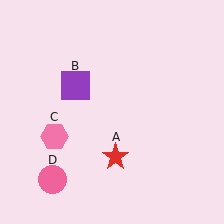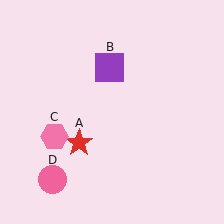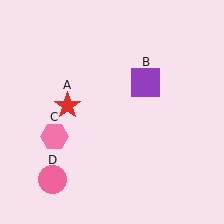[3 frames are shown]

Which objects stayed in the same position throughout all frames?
Pink hexagon (object C) and pink circle (object D) remained stationary.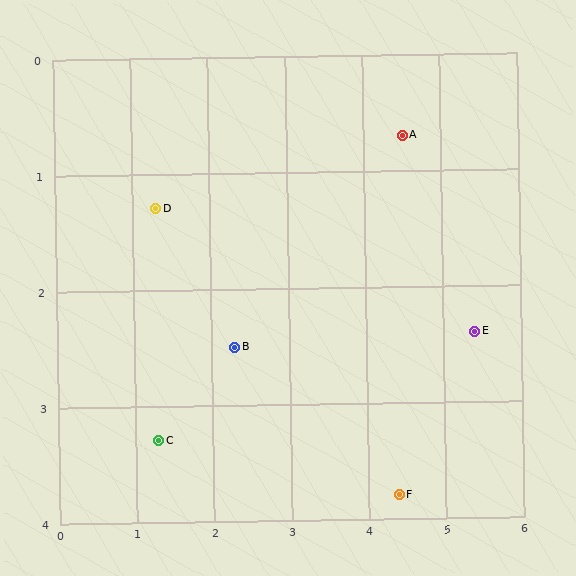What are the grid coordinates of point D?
Point D is at approximately (1.3, 1.3).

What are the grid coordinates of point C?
Point C is at approximately (1.3, 3.3).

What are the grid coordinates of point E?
Point E is at approximately (5.4, 2.4).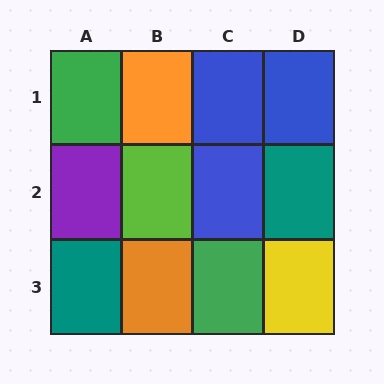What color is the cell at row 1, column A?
Green.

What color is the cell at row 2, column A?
Purple.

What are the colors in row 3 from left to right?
Teal, orange, green, yellow.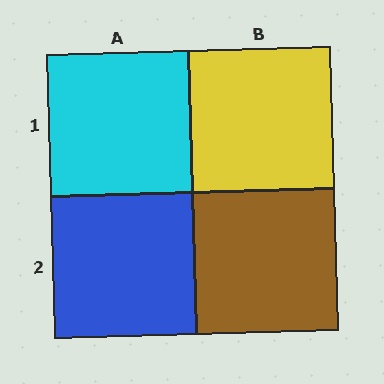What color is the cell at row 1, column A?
Cyan.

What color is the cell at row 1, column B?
Yellow.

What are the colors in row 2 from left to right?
Blue, brown.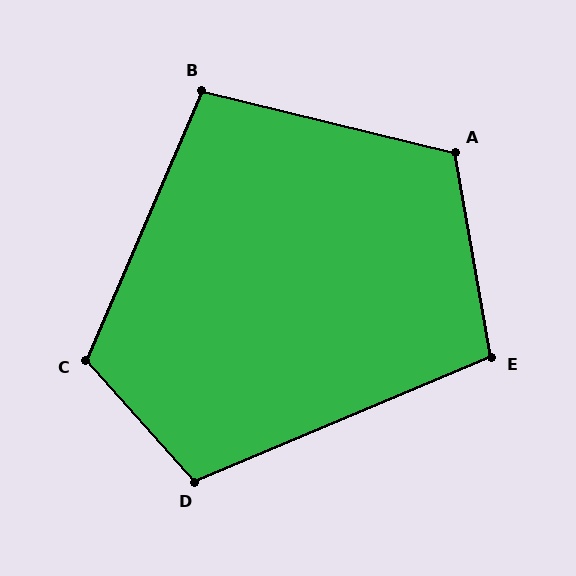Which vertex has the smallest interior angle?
B, at approximately 100 degrees.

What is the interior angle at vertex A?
Approximately 114 degrees (obtuse).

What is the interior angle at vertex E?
Approximately 103 degrees (obtuse).